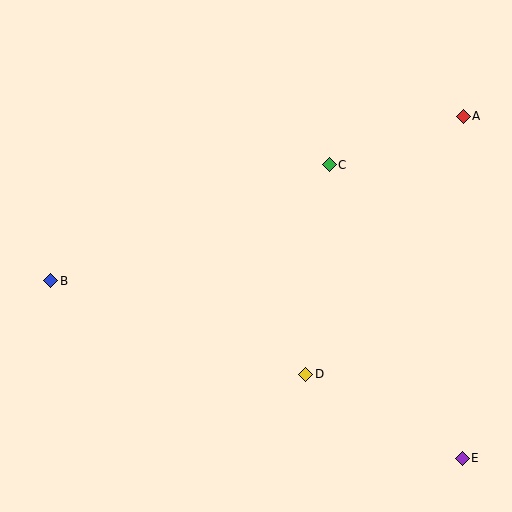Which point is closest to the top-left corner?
Point B is closest to the top-left corner.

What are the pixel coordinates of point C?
Point C is at (329, 165).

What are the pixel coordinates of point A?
Point A is at (463, 116).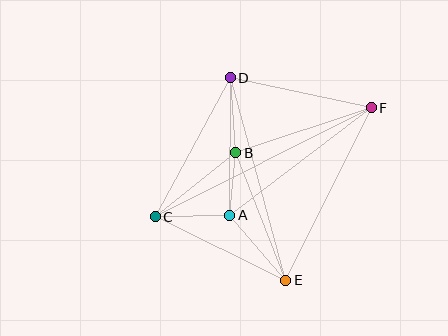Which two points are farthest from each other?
Points C and F are farthest from each other.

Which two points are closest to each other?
Points A and B are closest to each other.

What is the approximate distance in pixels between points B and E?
The distance between B and E is approximately 137 pixels.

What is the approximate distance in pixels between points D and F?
The distance between D and F is approximately 144 pixels.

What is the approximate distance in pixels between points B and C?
The distance between B and C is approximately 103 pixels.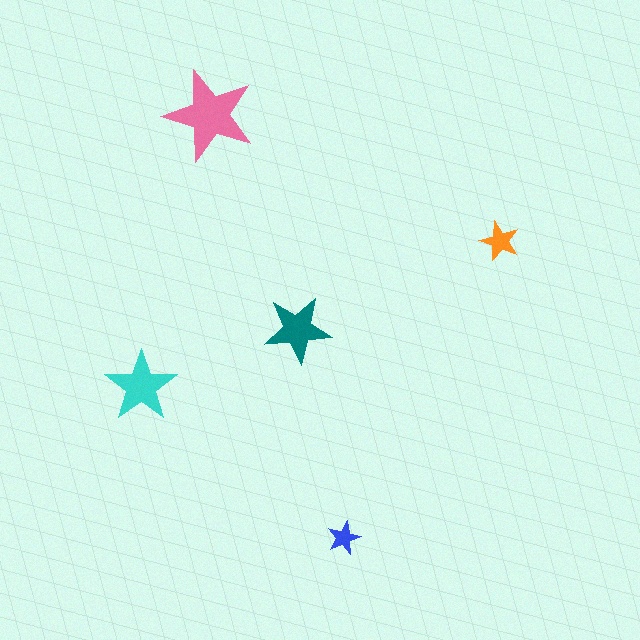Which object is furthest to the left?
The cyan star is leftmost.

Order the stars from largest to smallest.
the pink one, the cyan one, the teal one, the orange one, the blue one.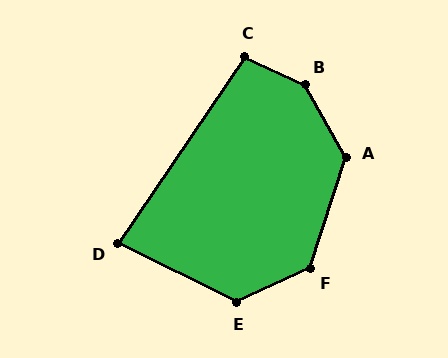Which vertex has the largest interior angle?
B, at approximately 145 degrees.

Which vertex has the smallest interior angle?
D, at approximately 82 degrees.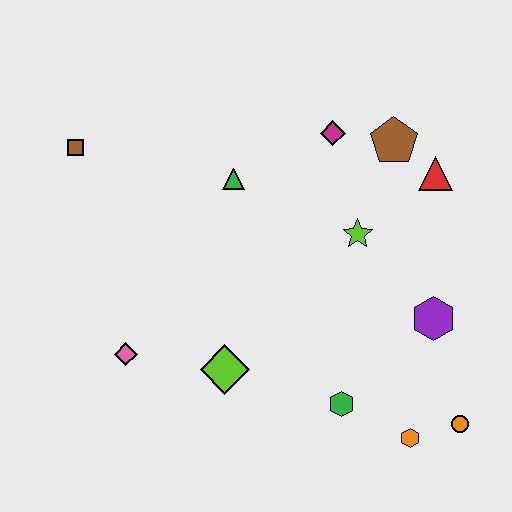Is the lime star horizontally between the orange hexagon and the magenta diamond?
Yes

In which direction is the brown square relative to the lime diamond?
The brown square is above the lime diamond.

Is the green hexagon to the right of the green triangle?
Yes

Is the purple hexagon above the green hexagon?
Yes